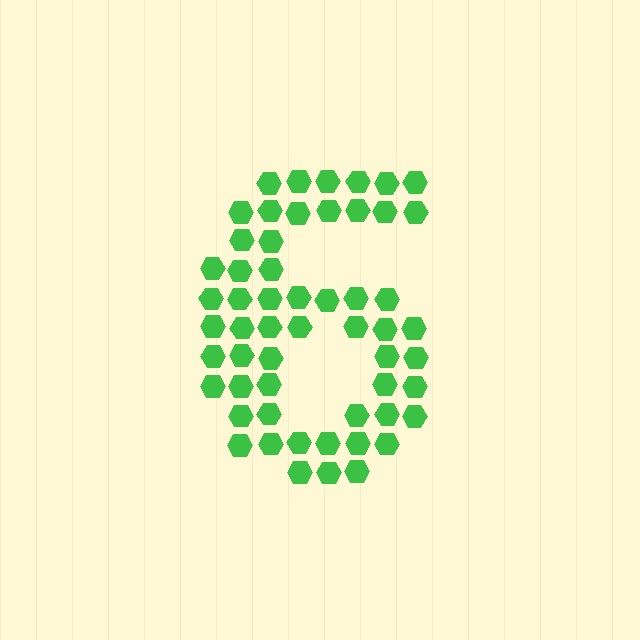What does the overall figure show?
The overall figure shows the digit 6.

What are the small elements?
The small elements are hexagons.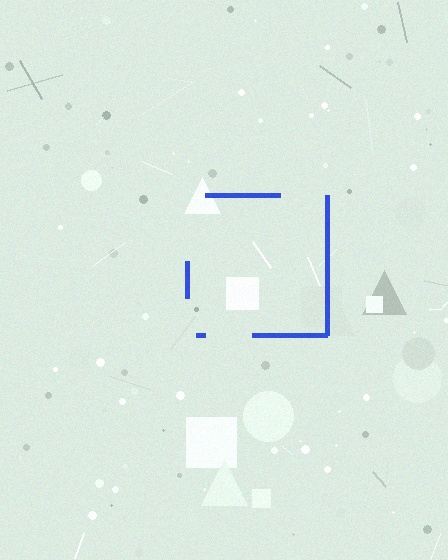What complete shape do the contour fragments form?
The contour fragments form a square.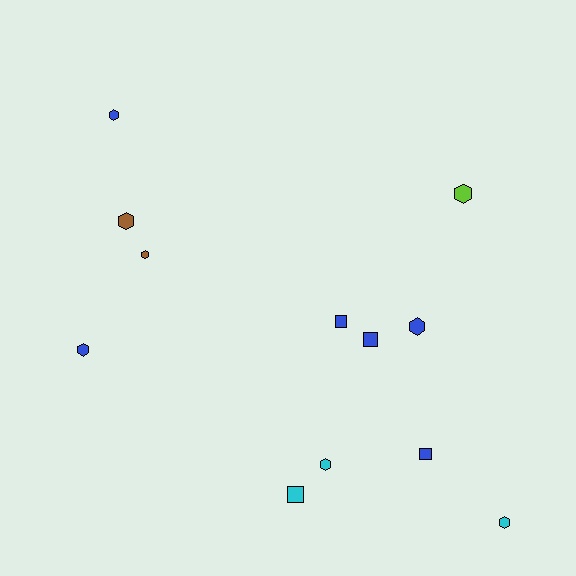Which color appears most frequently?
Blue, with 6 objects.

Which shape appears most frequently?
Hexagon, with 8 objects.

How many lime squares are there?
There are no lime squares.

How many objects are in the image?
There are 12 objects.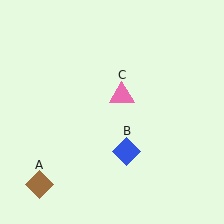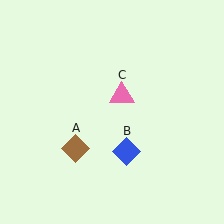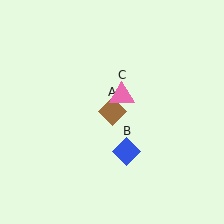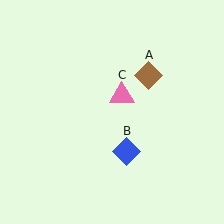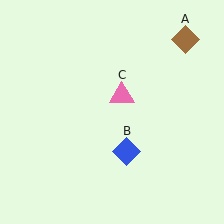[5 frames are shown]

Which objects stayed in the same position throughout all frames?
Blue diamond (object B) and pink triangle (object C) remained stationary.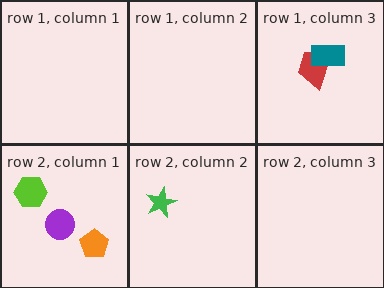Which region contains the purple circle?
The row 2, column 1 region.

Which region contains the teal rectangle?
The row 1, column 3 region.